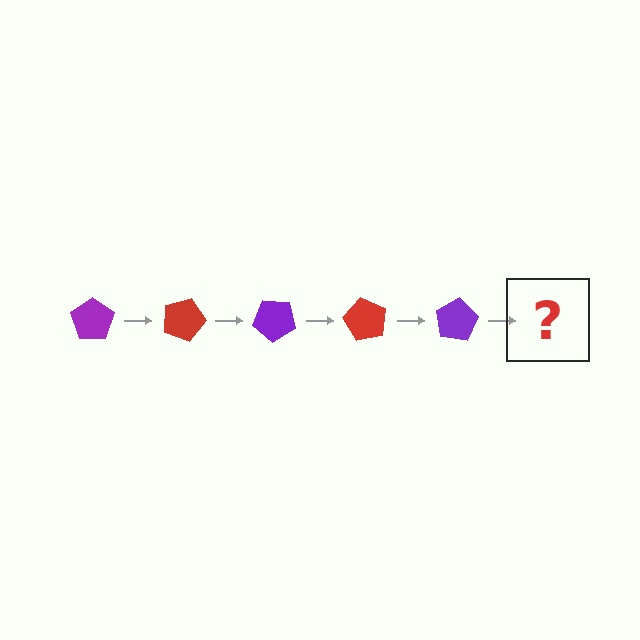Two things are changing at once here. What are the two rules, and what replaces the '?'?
The two rules are that it rotates 20 degrees each step and the color cycles through purple and red. The '?' should be a red pentagon, rotated 100 degrees from the start.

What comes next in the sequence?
The next element should be a red pentagon, rotated 100 degrees from the start.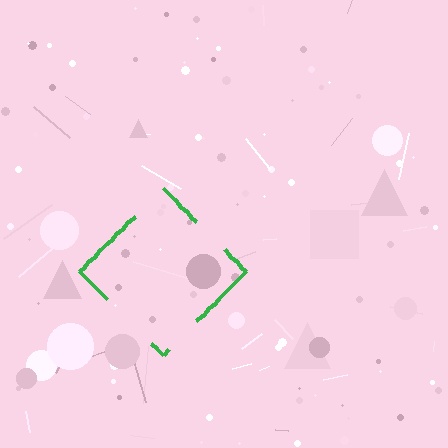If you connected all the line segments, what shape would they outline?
They would outline a diamond.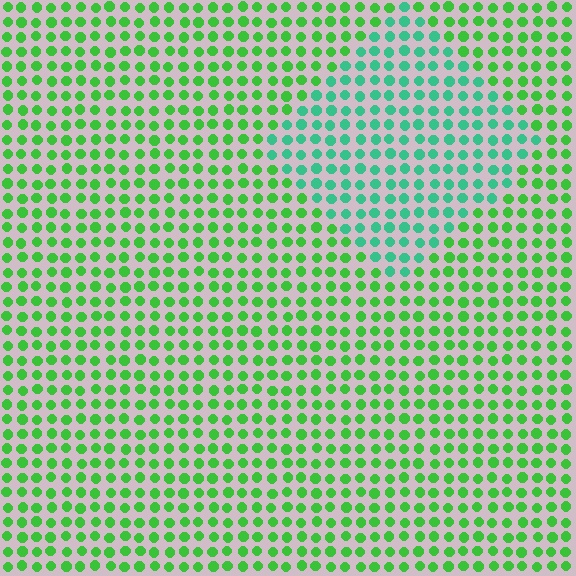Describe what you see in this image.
The image is filled with small green elements in a uniform arrangement. A diamond-shaped region is visible where the elements are tinted to a slightly different hue, forming a subtle color boundary.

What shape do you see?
I see a diamond.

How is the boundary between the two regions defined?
The boundary is defined purely by a slight shift in hue (about 37 degrees). Spacing, size, and orientation are identical on both sides.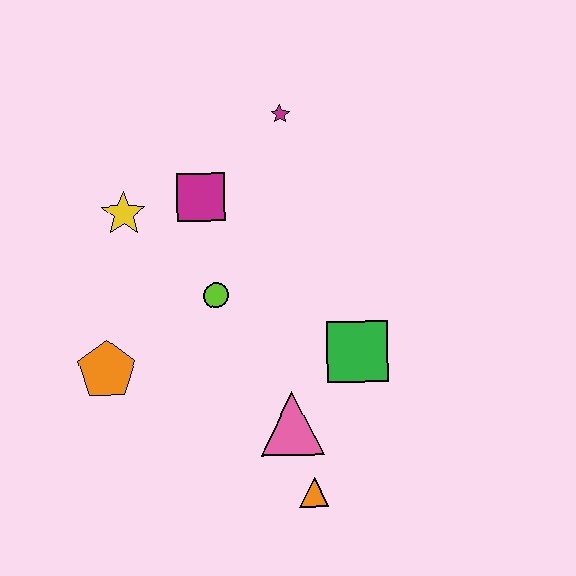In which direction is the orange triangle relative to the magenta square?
The orange triangle is below the magenta square.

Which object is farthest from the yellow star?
The orange triangle is farthest from the yellow star.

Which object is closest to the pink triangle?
The orange triangle is closest to the pink triangle.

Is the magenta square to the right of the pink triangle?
No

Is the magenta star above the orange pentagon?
Yes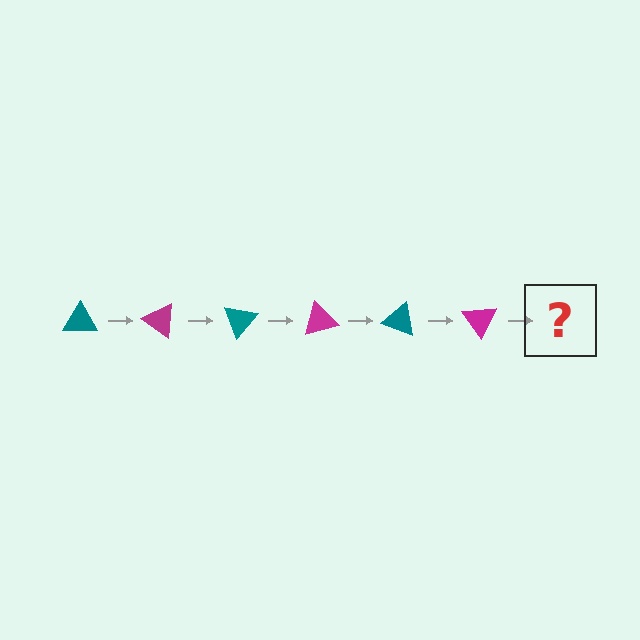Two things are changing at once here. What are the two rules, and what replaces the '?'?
The two rules are that it rotates 35 degrees each step and the color cycles through teal and magenta. The '?' should be a teal triangle, rotated 210 degrees from the start.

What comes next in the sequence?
The next element should be a teal triangle, rotated 210 degrees from the start.